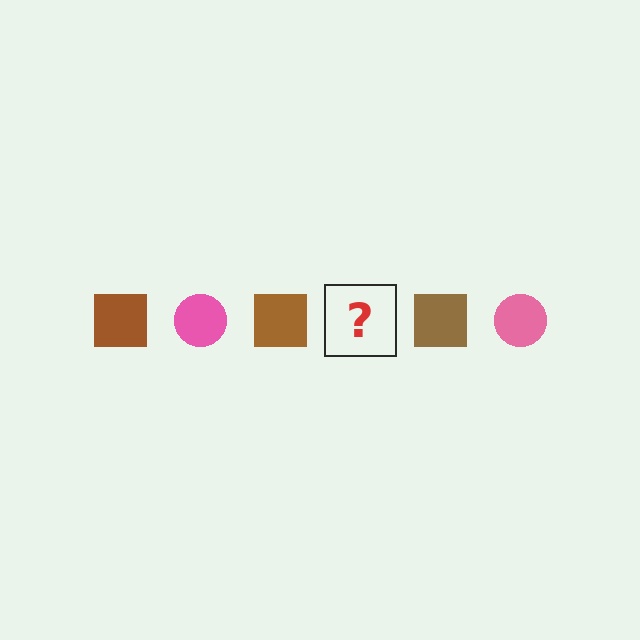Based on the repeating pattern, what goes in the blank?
The blank should be a pink circle.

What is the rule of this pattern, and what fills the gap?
The rule is that the pattern alternates between brown square and pink circle. The gap should be filled with a pink circle.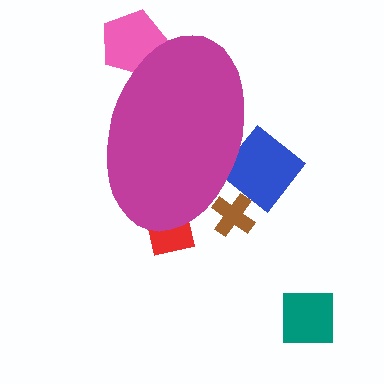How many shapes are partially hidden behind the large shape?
4 shapes are partially hidden.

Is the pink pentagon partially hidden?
Yes, the pink pentagon is partially hidden behind the magenta ellipse.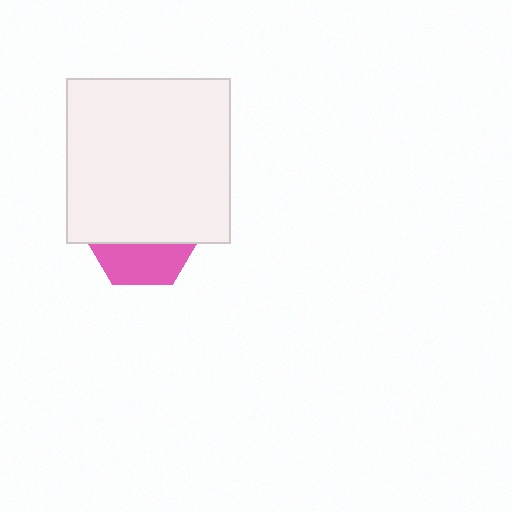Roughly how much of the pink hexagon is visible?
A small part of it is visible (roughly 38%).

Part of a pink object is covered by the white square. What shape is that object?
It is a hexagon.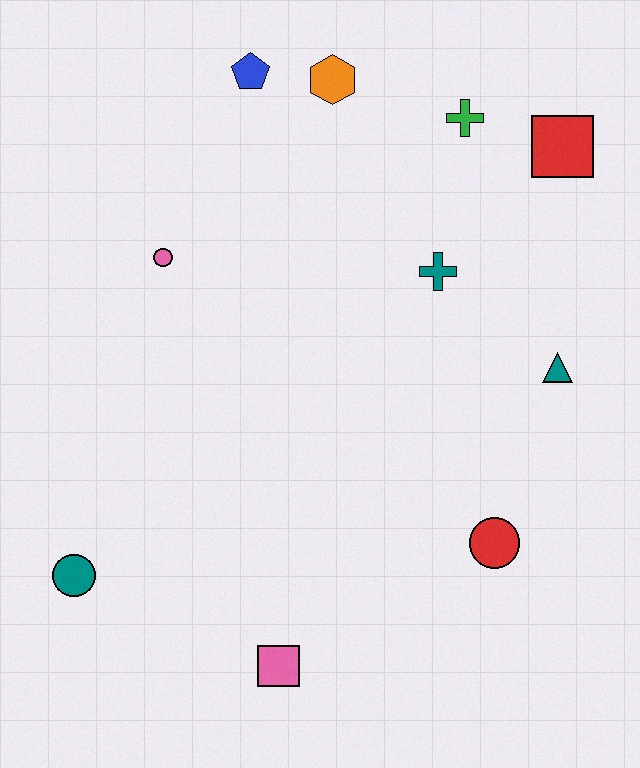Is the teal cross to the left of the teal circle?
No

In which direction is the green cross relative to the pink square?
The green cross is above the pink square.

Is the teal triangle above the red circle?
Yes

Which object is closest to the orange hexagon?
The blue pentagon is closest to the orange hexagon.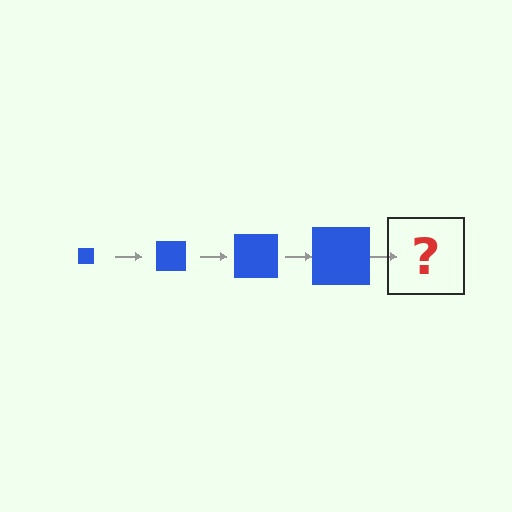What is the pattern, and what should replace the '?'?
The pattern is that the square gets progressively larger each step. The '?' should be a blue square, larger than the previous one.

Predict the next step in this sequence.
The next step is a blue square, larger than the previous one.